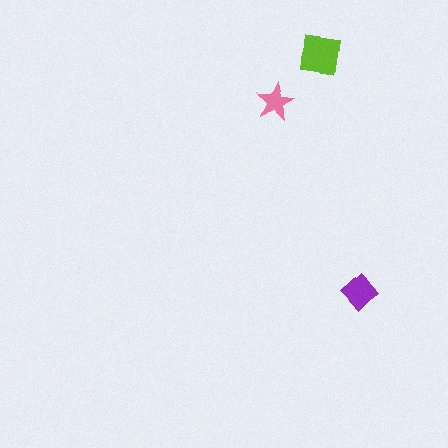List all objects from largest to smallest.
The lime square, the purple diamond, the pink star.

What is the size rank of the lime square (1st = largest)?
1st.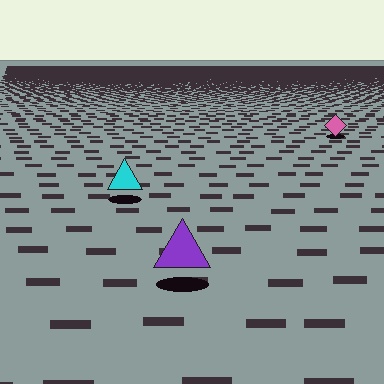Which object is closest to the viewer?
The purple triangle is closest. The texture marks near it are larger and more spread out.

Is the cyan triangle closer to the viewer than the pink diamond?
Yes. The cyan triangle is closer — you can tell from the texture gradient: the ground texture is coarser near it.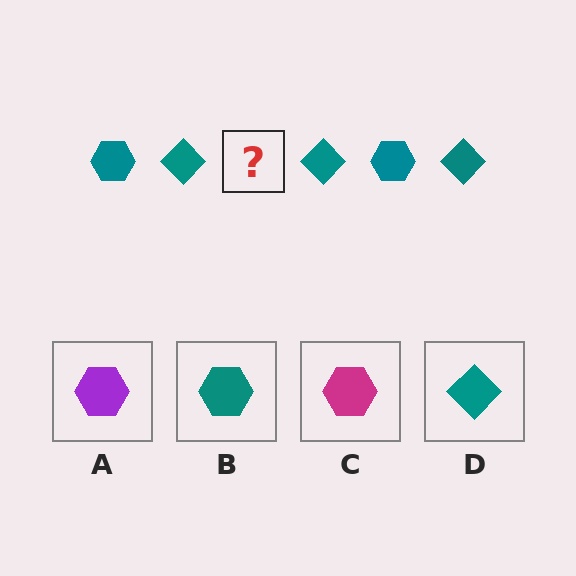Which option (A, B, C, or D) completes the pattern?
B.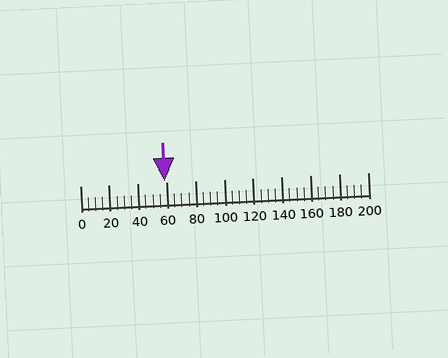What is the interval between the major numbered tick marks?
The major tick marks are spaced 20 units apart.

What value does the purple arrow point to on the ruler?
The purple arrow points to approximately 58.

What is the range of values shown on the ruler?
The ruler shows values from 0 to 200.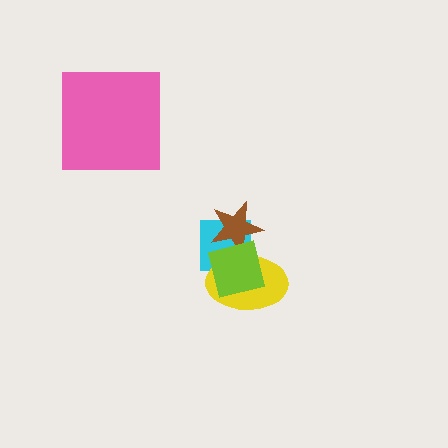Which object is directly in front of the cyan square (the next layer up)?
The brown star is directly in front of the cyan square.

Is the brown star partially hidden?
Yes, it is partially covered by another shape.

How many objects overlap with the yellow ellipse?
3 objects overlap with the yellow ellipse.